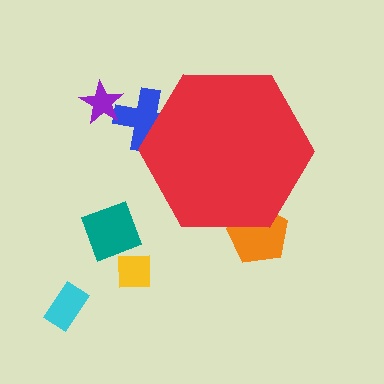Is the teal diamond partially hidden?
No, the teal diamond is fully visible.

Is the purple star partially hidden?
No, the purple star is fully visible.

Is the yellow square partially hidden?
No, the yellow square is fully visible.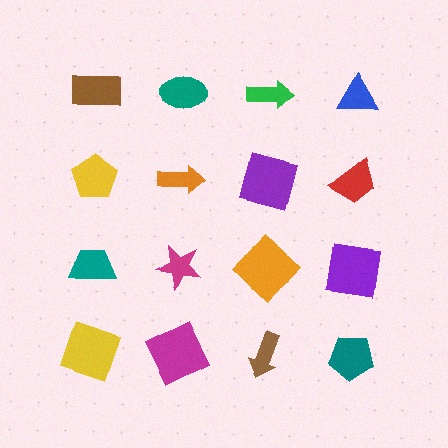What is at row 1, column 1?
A brown rectangle.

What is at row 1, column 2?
A teal ellipse.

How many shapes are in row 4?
4 shapes.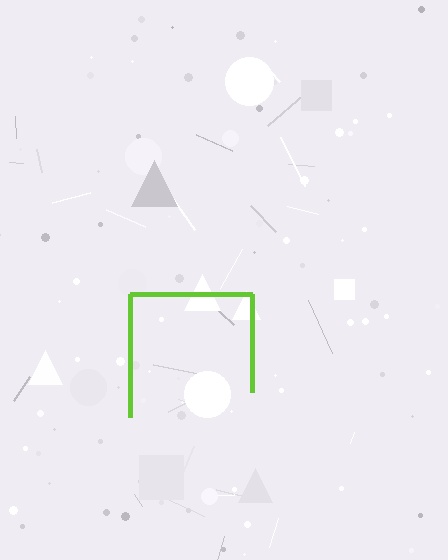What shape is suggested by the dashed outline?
The dashed outline suggests a square.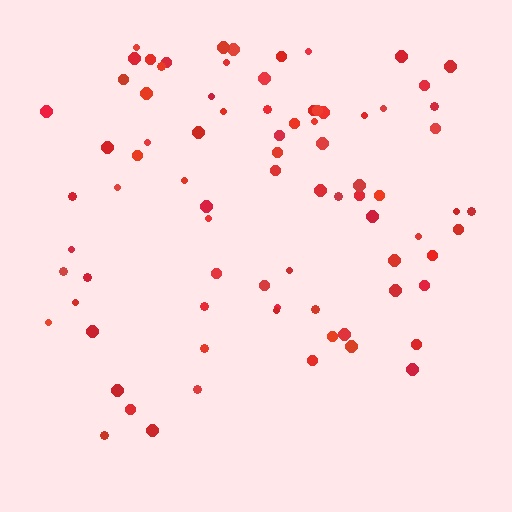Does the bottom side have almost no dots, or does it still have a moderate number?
Still a moderate number, just noticeably fewer than the top.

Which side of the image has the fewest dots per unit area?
The bottom.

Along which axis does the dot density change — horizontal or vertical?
Vertical.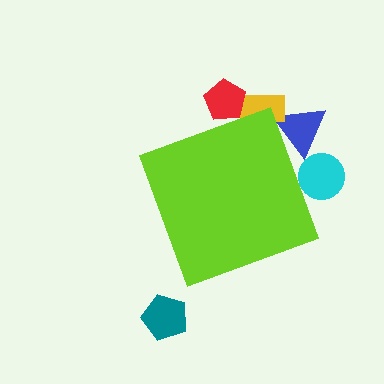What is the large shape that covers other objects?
A lime diamond.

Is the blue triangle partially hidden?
Yes, the blue triangle is partially hidden behind the lime diamond.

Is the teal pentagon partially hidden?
No, the teal pentagon is fully visible.